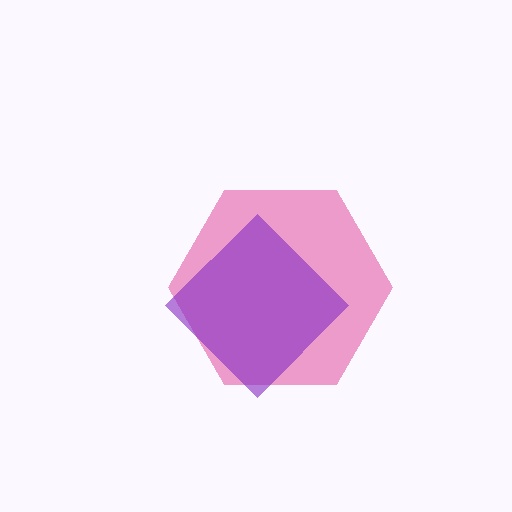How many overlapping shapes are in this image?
There are 2 overlapping shapes in the image.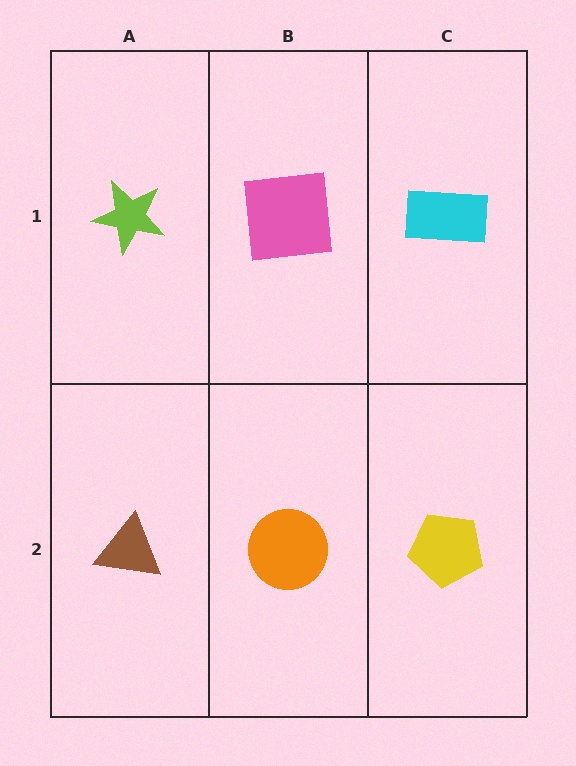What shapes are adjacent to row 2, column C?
A cyan rectangle (row 1, column C), an orange circle (row 2, column B).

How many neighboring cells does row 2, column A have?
2.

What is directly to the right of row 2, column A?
An orange circle.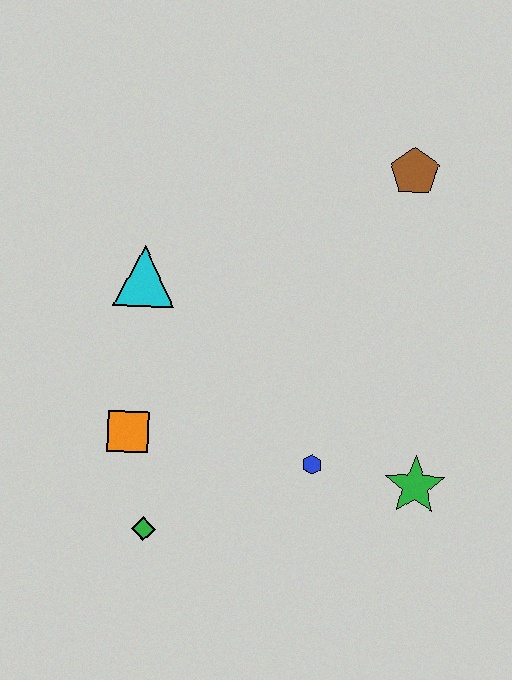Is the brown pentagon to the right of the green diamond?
Yes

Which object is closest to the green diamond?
The orange square is closest to the green diamond.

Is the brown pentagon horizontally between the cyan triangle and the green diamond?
No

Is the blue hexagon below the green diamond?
No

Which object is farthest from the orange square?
The brown pentagon is farthest from the orange square.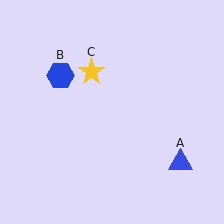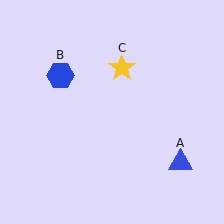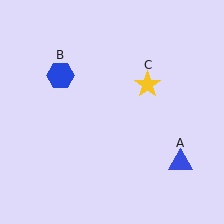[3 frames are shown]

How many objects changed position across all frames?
1 object changed position: yellow star (object C).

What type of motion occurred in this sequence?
The yellow star (object C) rotated clockwise around the center of the scene.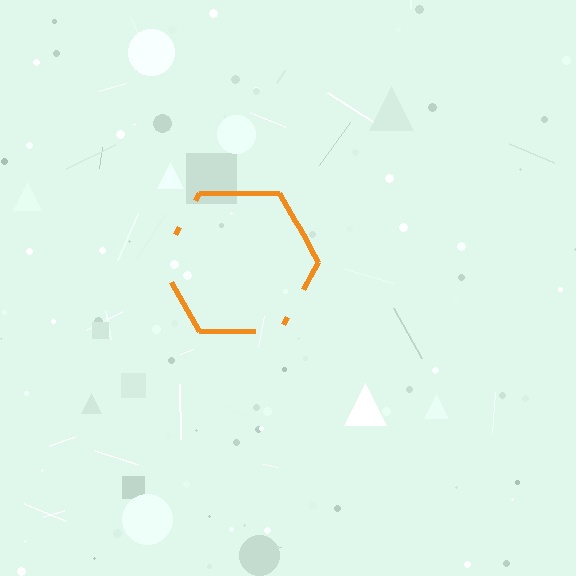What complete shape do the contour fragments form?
The contour fragments form a hexagon.